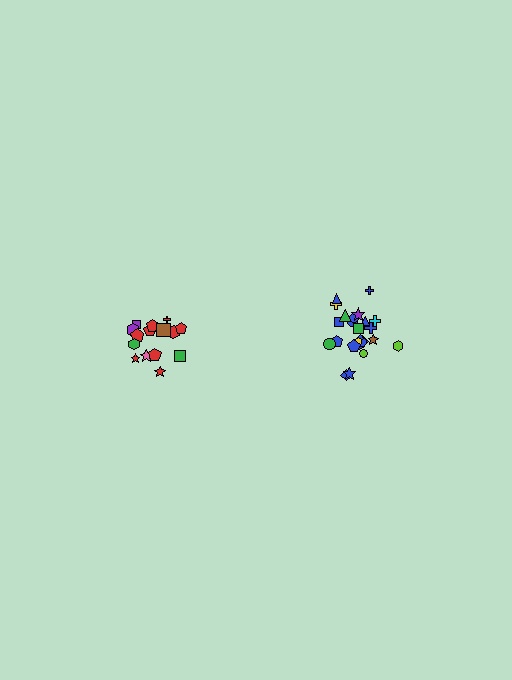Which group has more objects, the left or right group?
The right group.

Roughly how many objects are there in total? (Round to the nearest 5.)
Roughly 40 objects in total.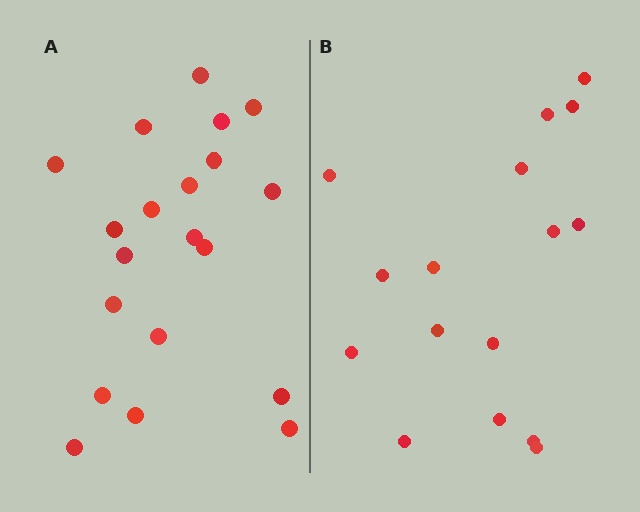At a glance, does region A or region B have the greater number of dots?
Region A (the left region) has more dots.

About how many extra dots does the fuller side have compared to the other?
Region A has about 4 more dots than region B.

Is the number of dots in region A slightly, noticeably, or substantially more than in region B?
Region A has noticeably more, but not dramatically so. The ratio is roughly 1.2 to 1.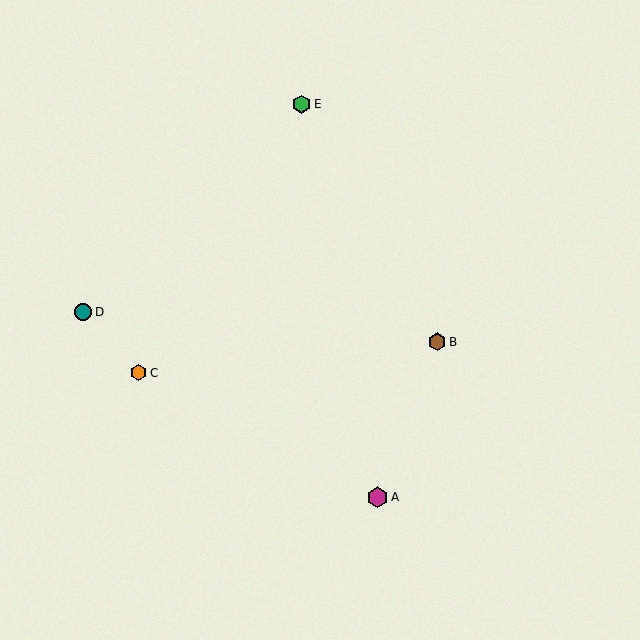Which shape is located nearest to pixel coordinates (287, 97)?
The green hexagon (labeled E) at (302, 104) is nearest to that location.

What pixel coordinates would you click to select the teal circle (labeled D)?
Click at (83, 312) to select the teal circle D.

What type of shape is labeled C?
Shape C is an orange hexagon.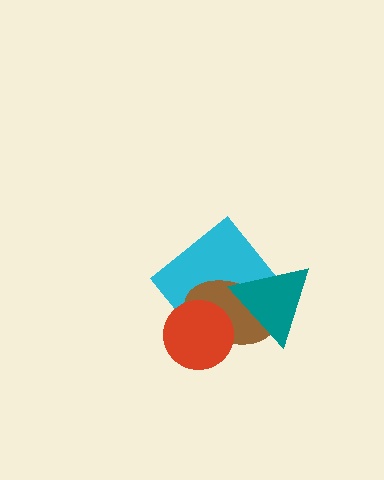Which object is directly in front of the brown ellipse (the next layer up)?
The teal triangle is directly in front of the brown ellipse.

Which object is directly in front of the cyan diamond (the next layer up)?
The brown ellipse is directly in front of the cyan diamond.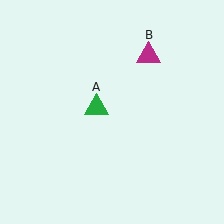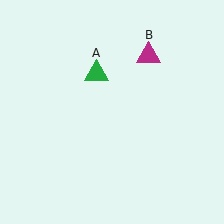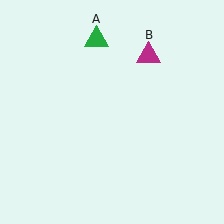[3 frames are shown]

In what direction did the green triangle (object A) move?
The green triangle (object A) moved up.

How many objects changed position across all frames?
1 object changed position: green triangle (object A).